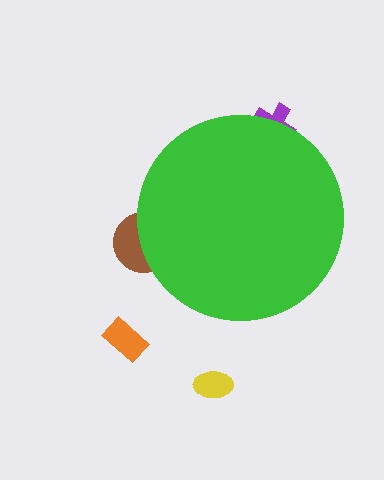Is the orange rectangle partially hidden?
No, the orange rectangle is fully visible.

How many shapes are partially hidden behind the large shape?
2 shapes are partially hidden.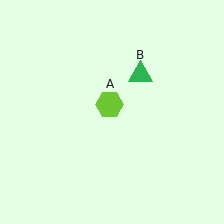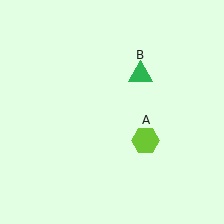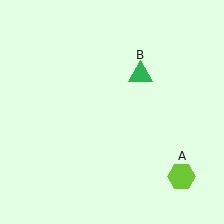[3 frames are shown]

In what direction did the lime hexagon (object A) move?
The lime hexagon (object A) moved down and to the right.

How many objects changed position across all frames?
1 object changed position: lime hexagon (object A).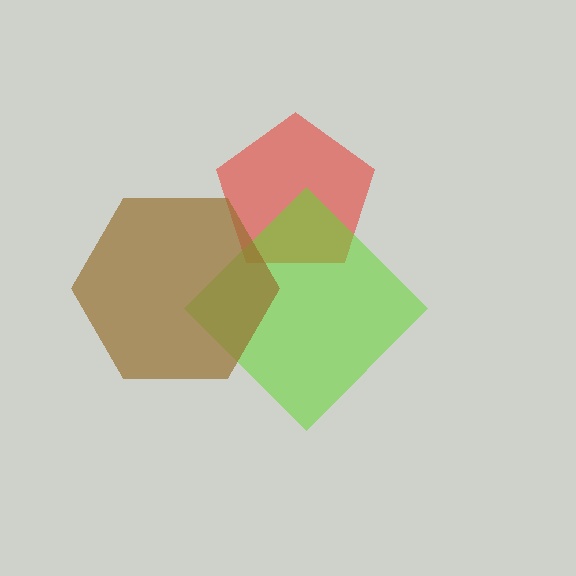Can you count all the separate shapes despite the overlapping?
Yes, there are 3 separate shapes.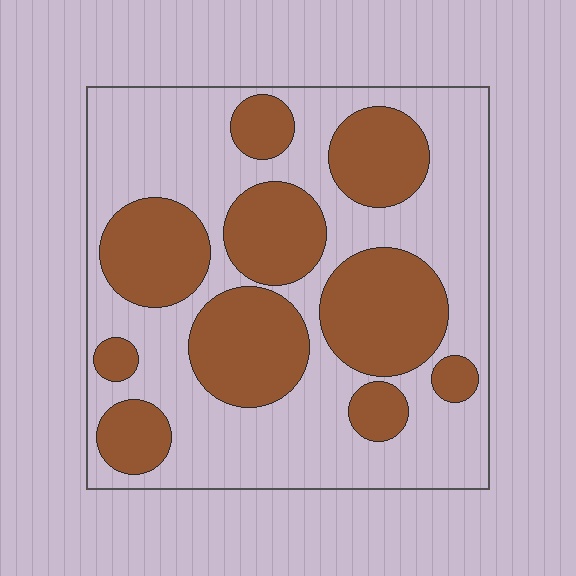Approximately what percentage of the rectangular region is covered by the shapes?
Approximately 40%.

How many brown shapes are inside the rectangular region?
10.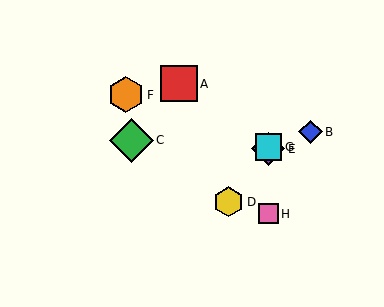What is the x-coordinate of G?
Object G is at x≈268.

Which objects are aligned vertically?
Objects E, G, H are aligned vertically.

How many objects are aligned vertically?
3 objects (E, G, H) are aligned vertically.